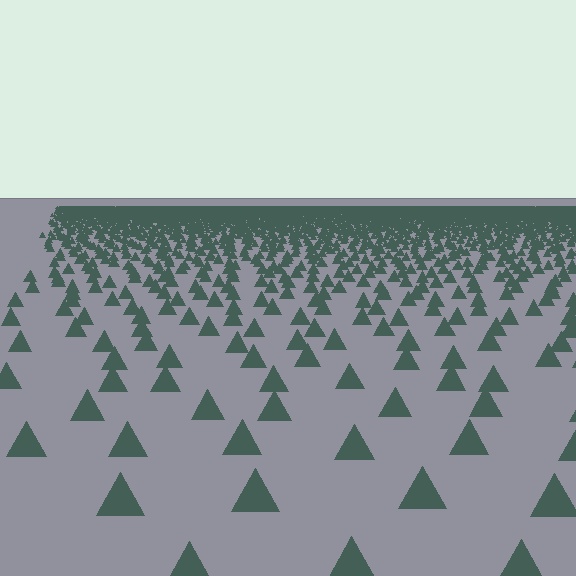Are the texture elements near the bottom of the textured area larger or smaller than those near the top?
Larger. Near the bottom, elements are closer to the viewer and appear at a bigger on-screen size.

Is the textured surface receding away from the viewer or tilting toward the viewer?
The surface is receding away from the viewer. Texture elements get smaller and denser toward the top.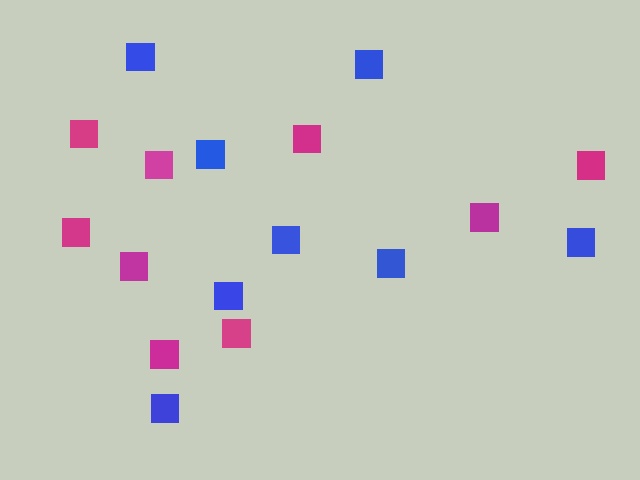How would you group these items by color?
There are 2 groups: one group of magenta squares (9) and one group of blue squares (8).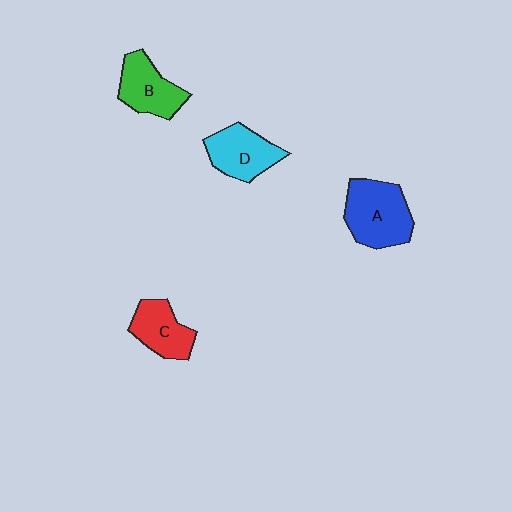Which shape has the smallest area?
Shape C (red).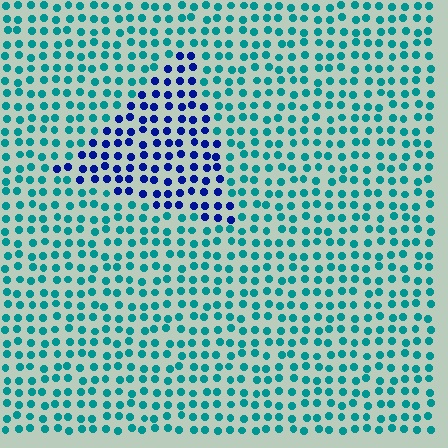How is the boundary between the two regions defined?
The boundary is defined purely by a slight shift in hue (about 54 degrees). Spacing, size, and orientation are identical on both sides.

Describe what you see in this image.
The image is filled with small teal elements in a uniform arrangement. A triangle-shaped region is visible where the elements are tinted to a slightly different hue, forming a subtle color boundary.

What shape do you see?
I see a triangle.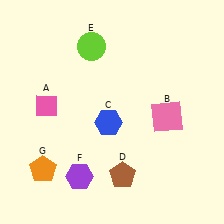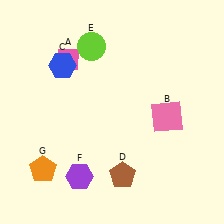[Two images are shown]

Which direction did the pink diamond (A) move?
The pink diamond (A) moved up.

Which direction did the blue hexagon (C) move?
The blue hexagon (C) moved up.